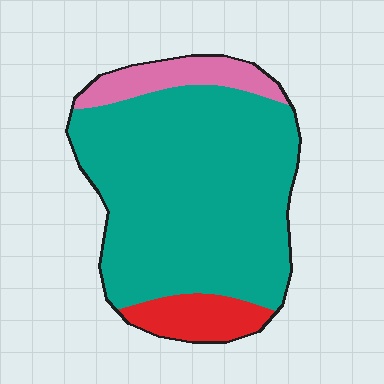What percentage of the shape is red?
Red takes up about one tenth (1/10) of the shape.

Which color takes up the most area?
Teal, at roughly 80%.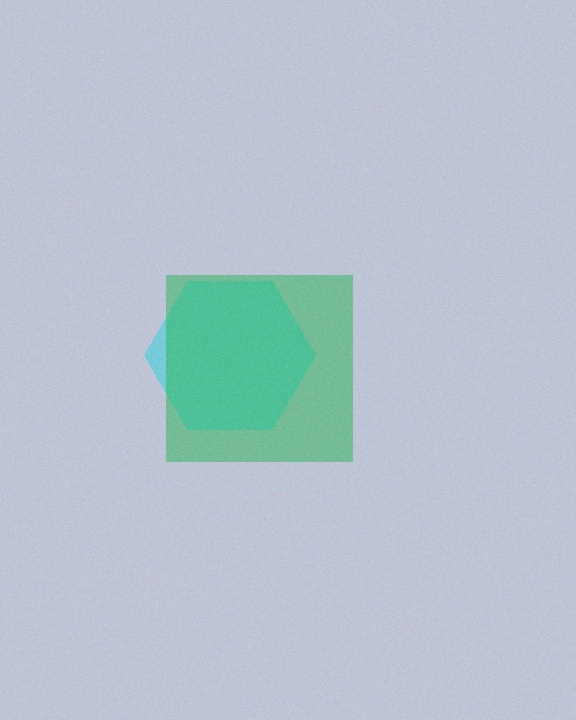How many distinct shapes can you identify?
There are 2 distinct shapes: a cyan hexagon, a green square.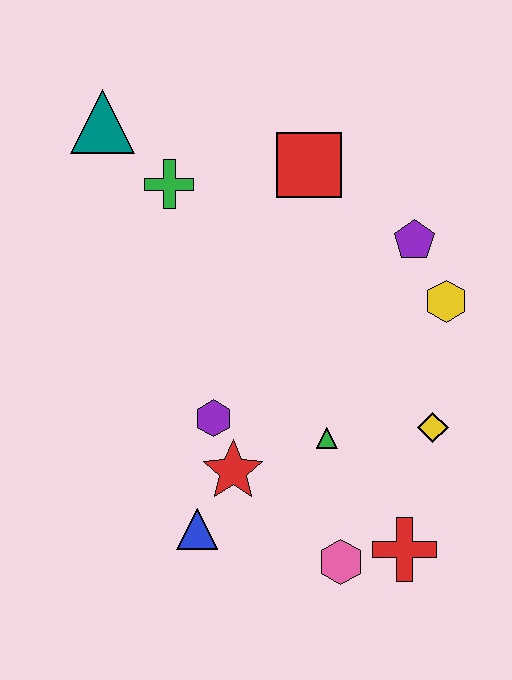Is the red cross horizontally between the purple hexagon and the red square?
No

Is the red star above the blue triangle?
Yes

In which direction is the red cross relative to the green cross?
The red cross is below the green cross.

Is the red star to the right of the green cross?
Yes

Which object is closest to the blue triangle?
The red star is closest to the blue triangle.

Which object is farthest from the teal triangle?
The red cross is farthest from the teal triangle.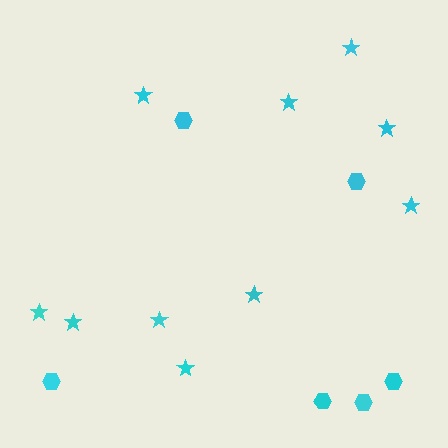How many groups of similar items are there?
There are 2 groups: one group of stars (10) and one group of hexagons (6).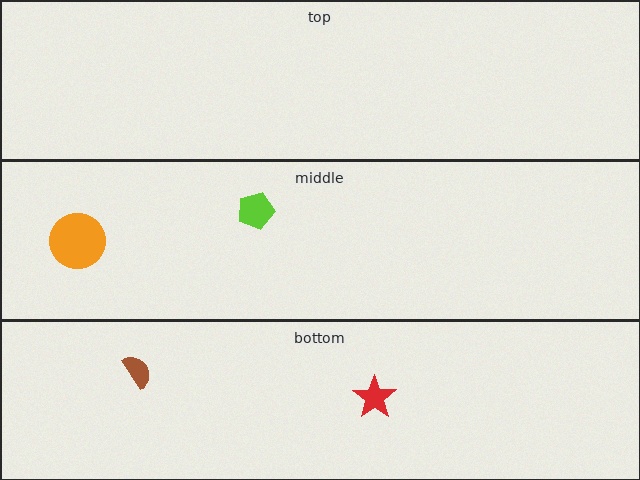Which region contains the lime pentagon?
The middle region.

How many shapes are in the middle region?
2.